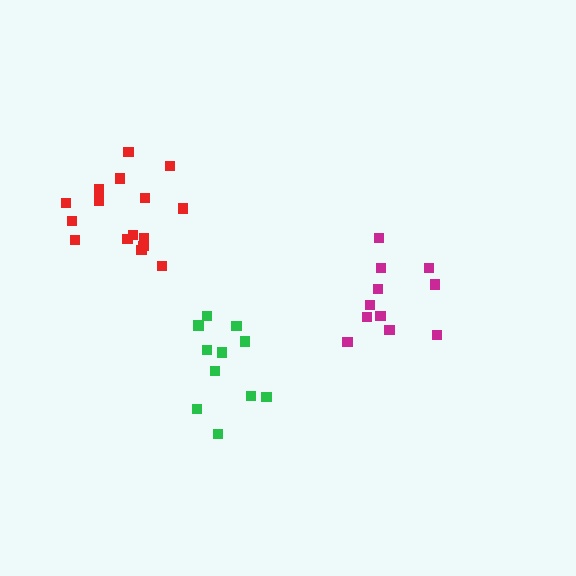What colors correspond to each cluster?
The clusters are colored: magenta, green, red.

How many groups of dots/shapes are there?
There are 3 groups.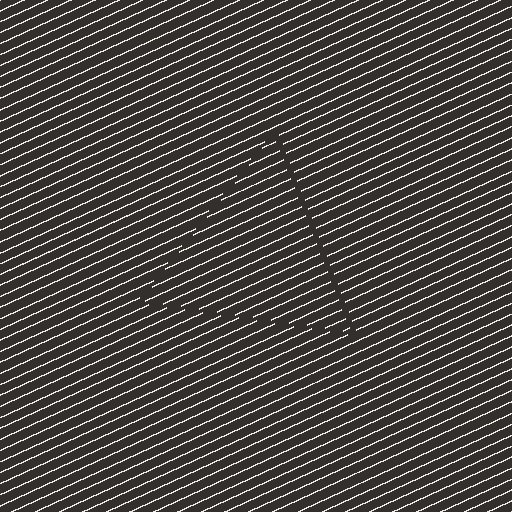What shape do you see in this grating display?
An illusory triangle. The interior of the shape contains the same grating, shifted by half a period — the contour is defined by the phase discontinuity where line-ends from the inner and outer gratings abut.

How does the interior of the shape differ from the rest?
The interior of the shape contains the same grating, shifted by half a period — the contour is defined by the phase discontinuity where line-ends from the inner and outer gratings abut.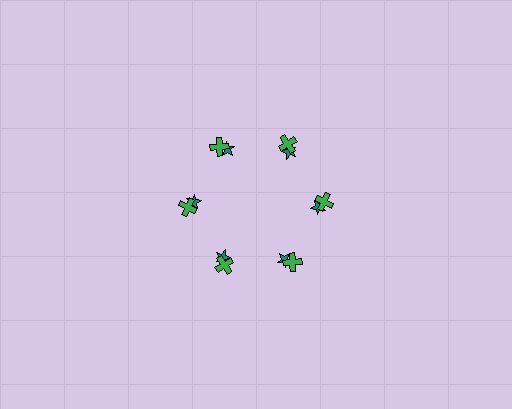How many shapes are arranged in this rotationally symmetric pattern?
There are 12 shapes, arranged in 6 groups of 2.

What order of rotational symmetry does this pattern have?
This pattern has 6-fold rotational symmetry.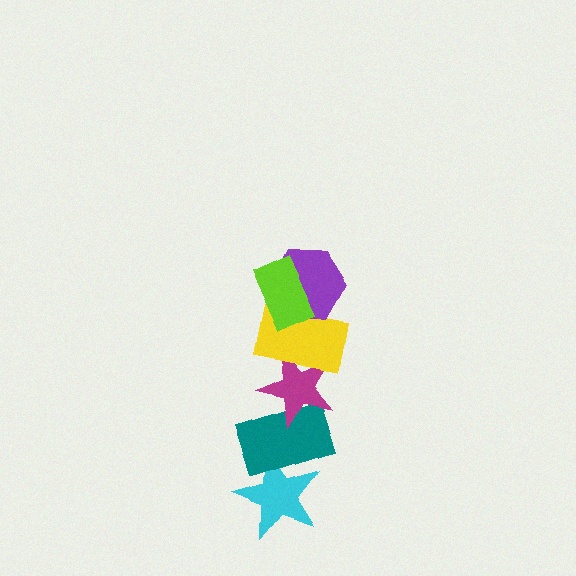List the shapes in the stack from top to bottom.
From top to bottom: the lime rectangle, the purple hexagon, the yellow rectangle, the magenta star, the teal rectangle, the cyan star.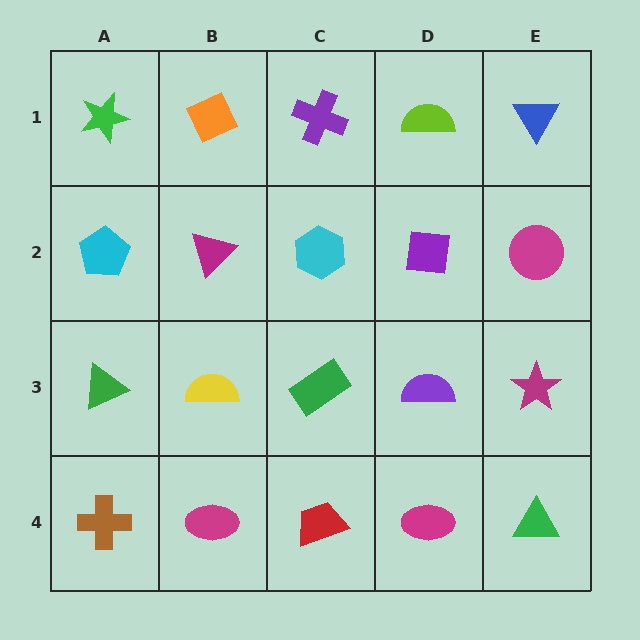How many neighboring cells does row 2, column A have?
3.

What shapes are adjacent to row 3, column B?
A magenta triangle (row 2, column B), a magenta ellipse (row 4, column B), a green triangle (row 3, column A), a green rectangle (row 3, column C).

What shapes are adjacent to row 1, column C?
A cyan hexagon (row 2, column C), an orange diamond (row 1, column B), a lime semicircle (row 1, column D).